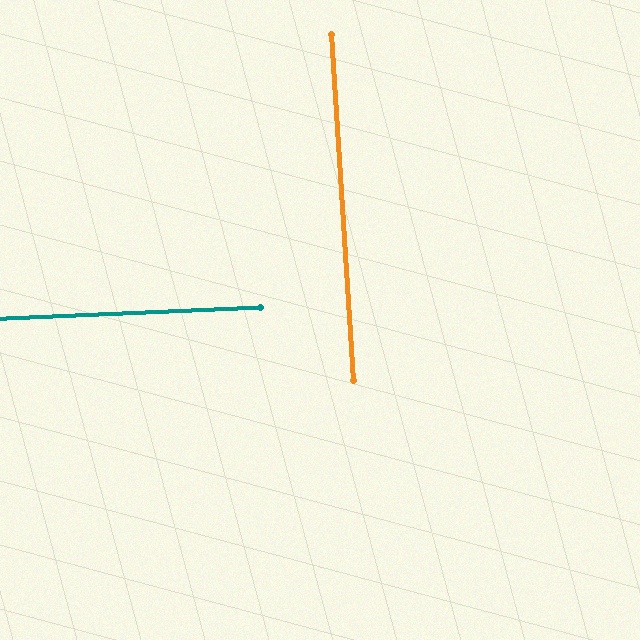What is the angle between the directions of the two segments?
Approximately 89 degrees.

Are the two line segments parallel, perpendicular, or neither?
Perpendicular — they meet at approximately 89°.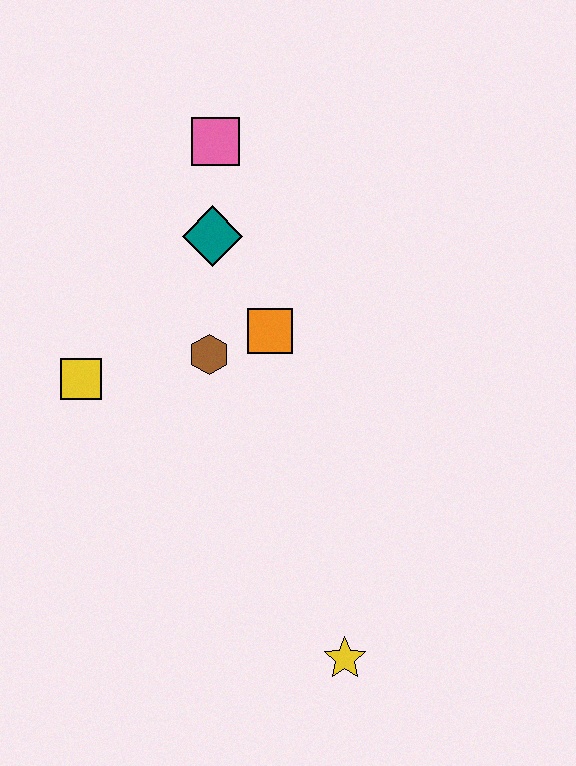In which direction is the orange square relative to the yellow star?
The orange square is above the yellow star.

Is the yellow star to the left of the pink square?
No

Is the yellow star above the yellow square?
No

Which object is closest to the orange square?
The brown hexagon is closest to the orange square.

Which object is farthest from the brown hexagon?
The yellow star is farthest from the brown hexagon.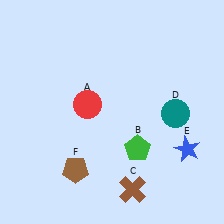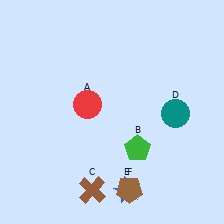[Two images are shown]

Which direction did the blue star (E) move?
The blue star (E) moved left.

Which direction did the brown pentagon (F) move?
The brown pentagon (F) moved right.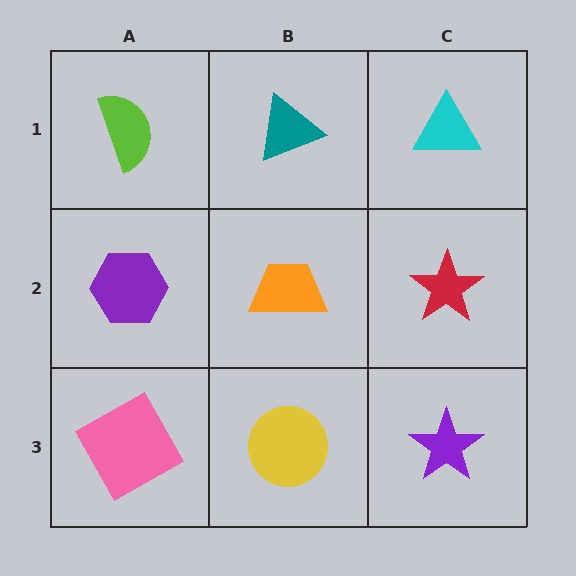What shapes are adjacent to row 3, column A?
A purple hexagon (row 2, column A), a yellow circle (row 3, column B).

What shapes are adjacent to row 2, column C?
A cyan triangle (row 1, column C), a purple star (row 3, column C), an orange trapezoid (row 2, column B).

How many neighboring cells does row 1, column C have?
2.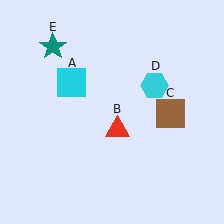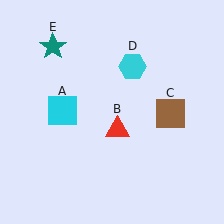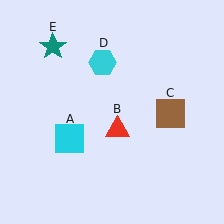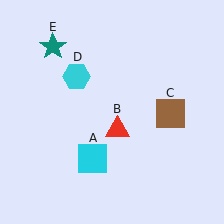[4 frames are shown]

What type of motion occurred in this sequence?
The cyan square (object A), cyan hexagon (object D) rotated counterclockwise around the center of the scene.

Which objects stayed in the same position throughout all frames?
Red triangle (object B) and brown square (object C) and teal star (object E) remained stationary.